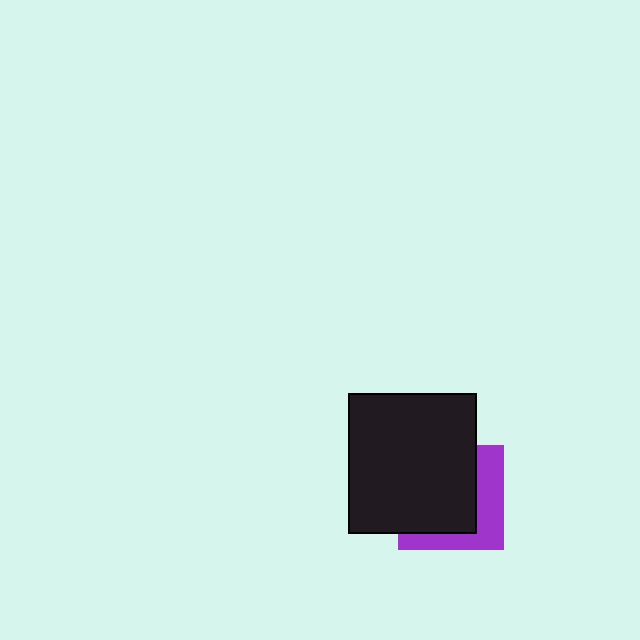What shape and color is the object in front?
The object in front is a black rectangle.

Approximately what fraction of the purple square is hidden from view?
Roughly 64% of the purple square is hidden behind the black rectangle.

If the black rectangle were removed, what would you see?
You would see the complete purple square.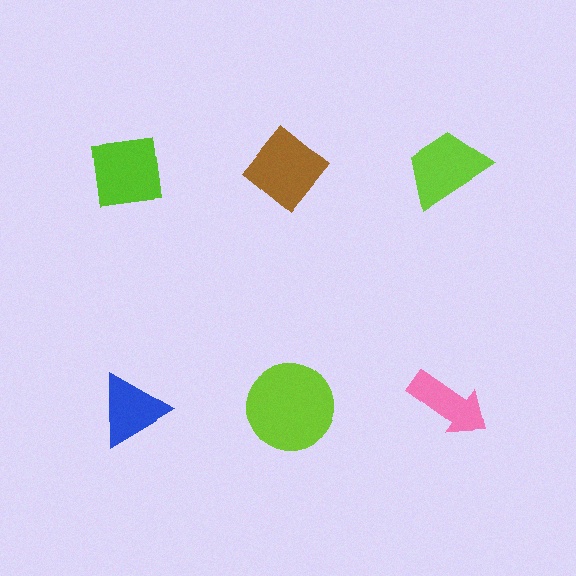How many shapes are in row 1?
3 shapes.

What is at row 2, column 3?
A pink arrow.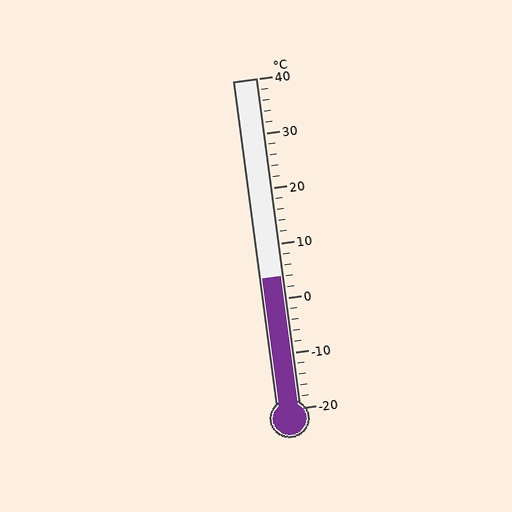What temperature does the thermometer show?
The thermometer shows approximately 4°C.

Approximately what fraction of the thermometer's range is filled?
The thermometer is filled to approximately 40% of its range.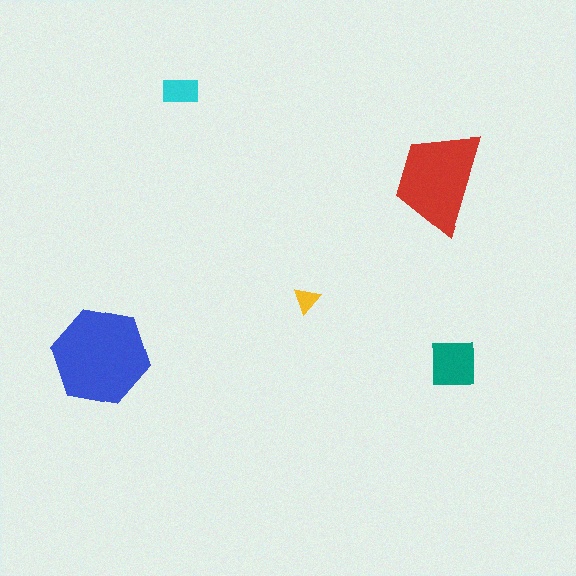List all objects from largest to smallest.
The blue hexagon, the red trapezoid, the teal square, the cyan rectangle, the yellow triangle.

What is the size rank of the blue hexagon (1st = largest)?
1st.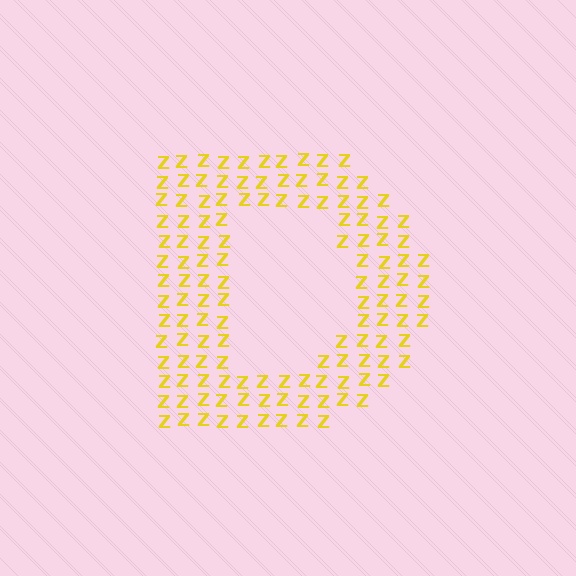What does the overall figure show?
The overall figure shows the letter D.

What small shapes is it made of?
It is made of small letter Z's.